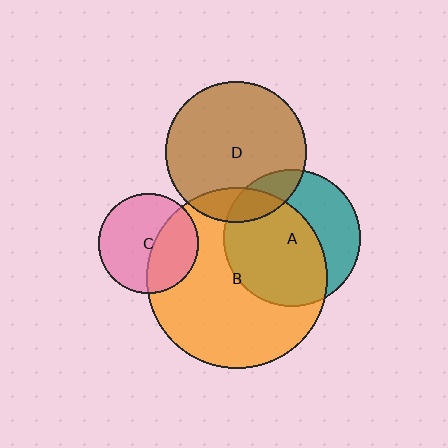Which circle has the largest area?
Circle B (orange).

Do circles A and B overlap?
Yes.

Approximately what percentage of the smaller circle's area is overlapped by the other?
Approximately 60%.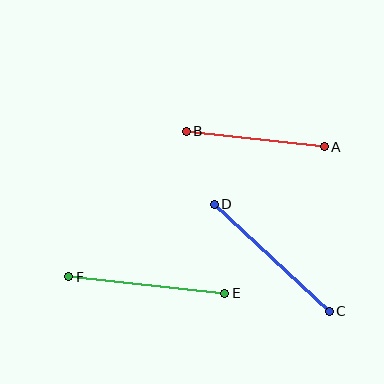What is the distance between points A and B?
The distance is approximately 139 pixels.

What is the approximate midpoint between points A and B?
The midpoint is at approximately (255, 139) pixels.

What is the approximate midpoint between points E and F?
The midpoint is at approximately (147, 285) pixels.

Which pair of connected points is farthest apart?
Points C and D are farthest apart.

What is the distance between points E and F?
The distance is approximately 157 pixels.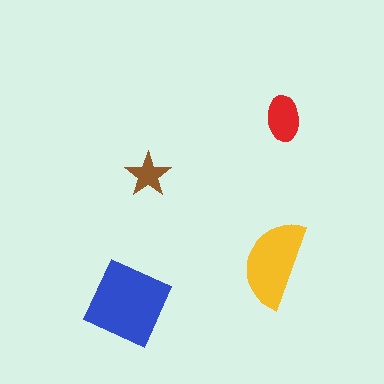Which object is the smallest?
The brown star.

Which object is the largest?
The blue diamond.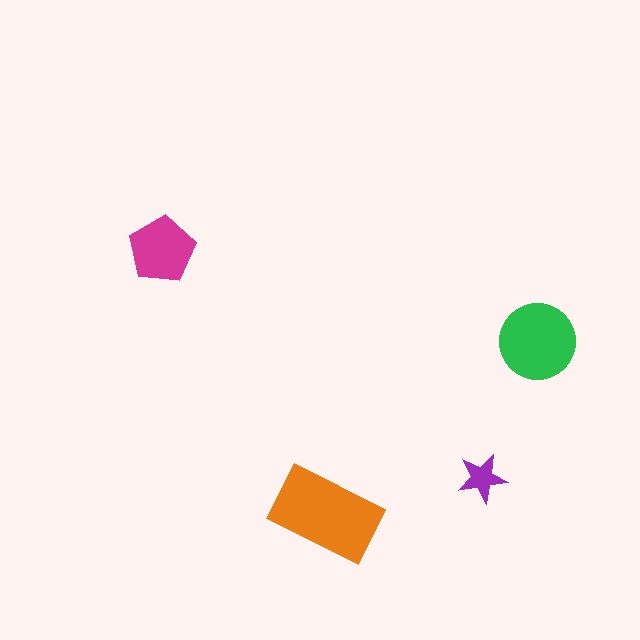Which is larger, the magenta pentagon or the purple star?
The magenta pentagon.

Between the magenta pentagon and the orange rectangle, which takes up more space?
The orange rectangle.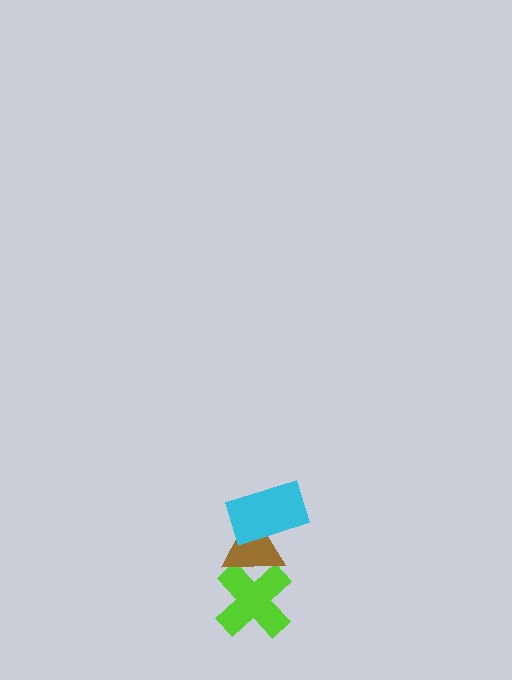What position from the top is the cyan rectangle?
The cyan rectangle is 1st from the top.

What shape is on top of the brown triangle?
The cyan rectangle is on top of the brown triangle.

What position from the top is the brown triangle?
The brown triangle is 2nd from the top.